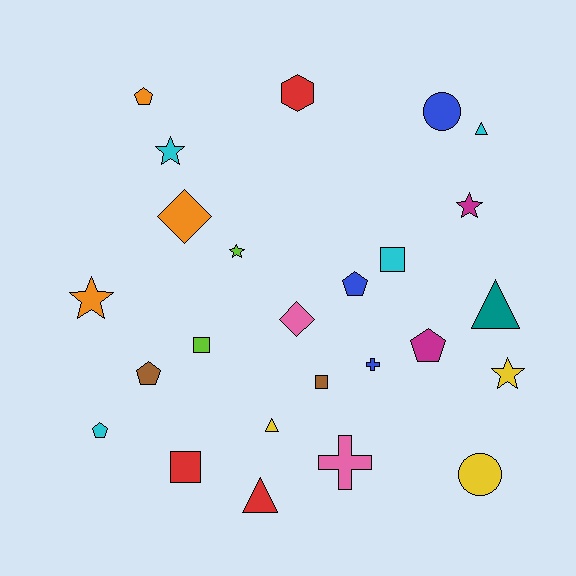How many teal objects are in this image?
There is 1 teal object.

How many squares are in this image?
There are 4 squares.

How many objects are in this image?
There are 25 objects.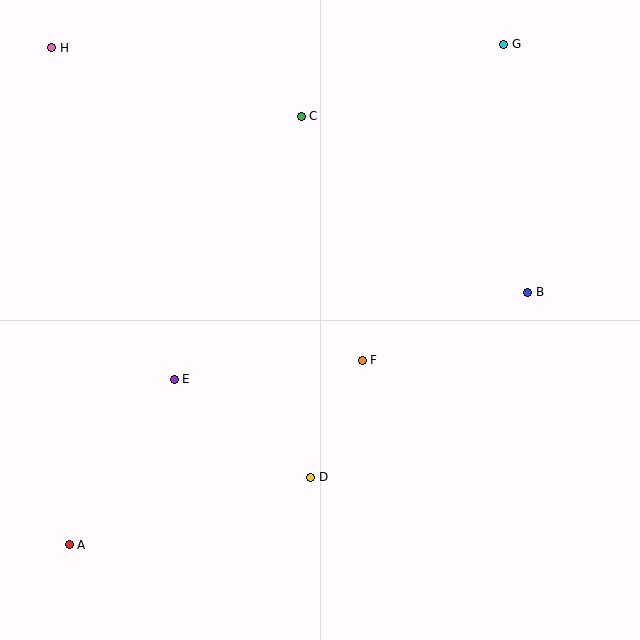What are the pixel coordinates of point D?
Point D is at (311, 477).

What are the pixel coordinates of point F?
Point F is at (362, 360).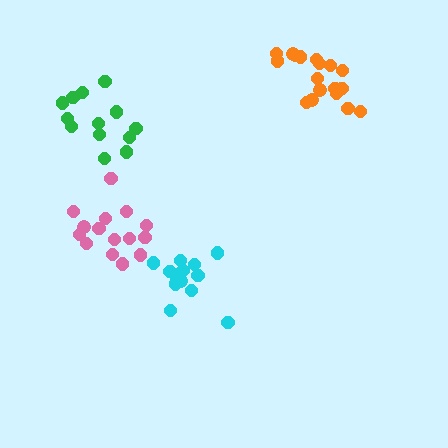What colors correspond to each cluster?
The clusters are colored: cyan, orange, green, pink.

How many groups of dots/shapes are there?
There are 4 groups.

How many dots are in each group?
Group 1: 13 dots, Group 2: 18 dots, Group 3: 13 dots, Group 4: 15 dots (59 total).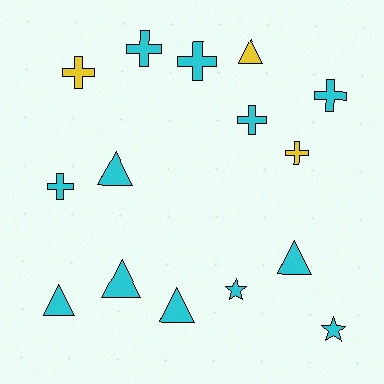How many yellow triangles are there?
There is 1 yellow triangle.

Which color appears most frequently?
Cyan, with 12 objects.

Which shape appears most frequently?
Cross, with 7 objects.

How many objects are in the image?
There are 15 objects.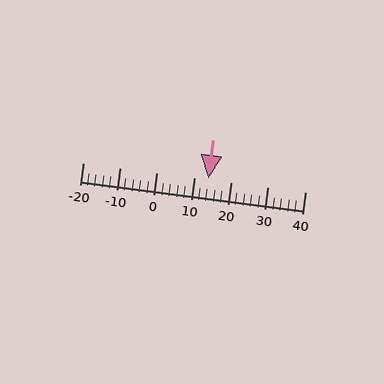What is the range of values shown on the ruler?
The ruler shows values from -20 to 40.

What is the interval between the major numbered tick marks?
The major tick marks are spaced 10 units apart.